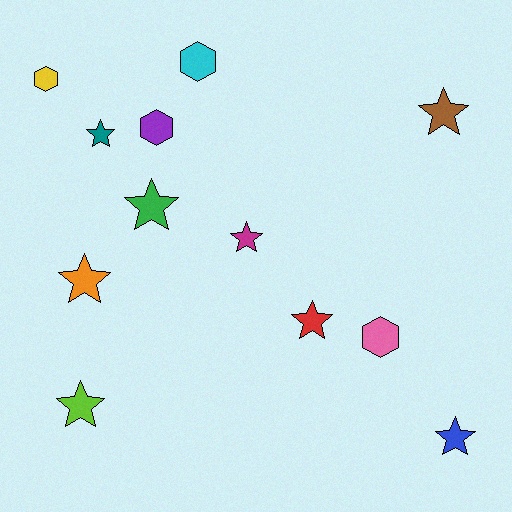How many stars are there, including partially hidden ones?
There are 8 stars.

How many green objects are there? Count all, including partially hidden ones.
There is 1 green object.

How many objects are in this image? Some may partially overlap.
There are 12 objects.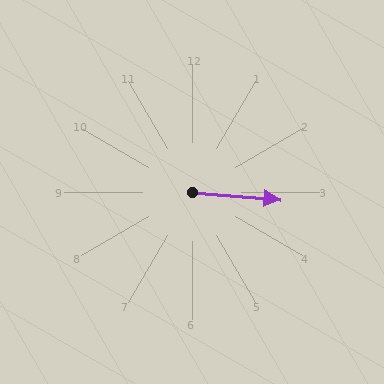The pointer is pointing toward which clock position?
Roughly 3 o'clock.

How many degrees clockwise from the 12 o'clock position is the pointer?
Approximately 95 degrees.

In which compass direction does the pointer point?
East.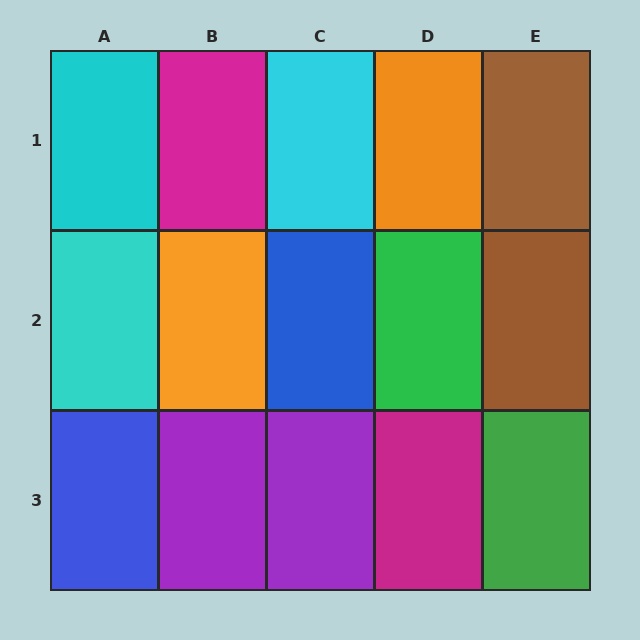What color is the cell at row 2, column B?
Orange.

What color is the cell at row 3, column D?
Magenta.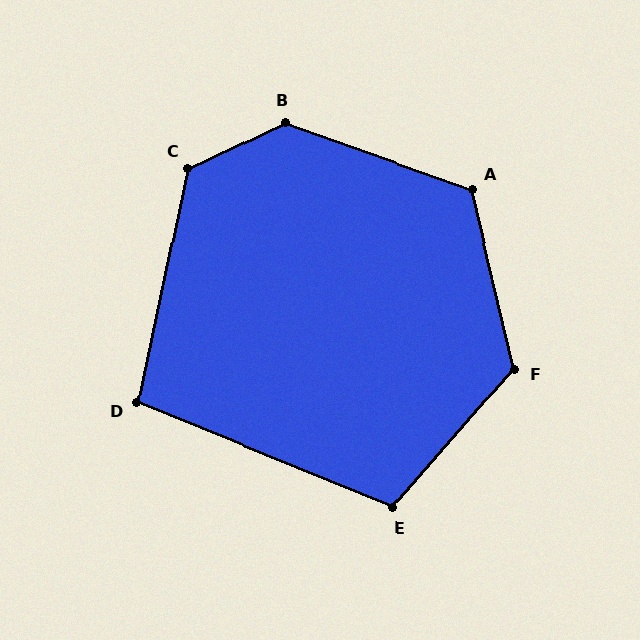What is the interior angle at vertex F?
Approximately 125 degrees (obtuse).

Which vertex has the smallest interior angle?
D, at approximately 100 degrees.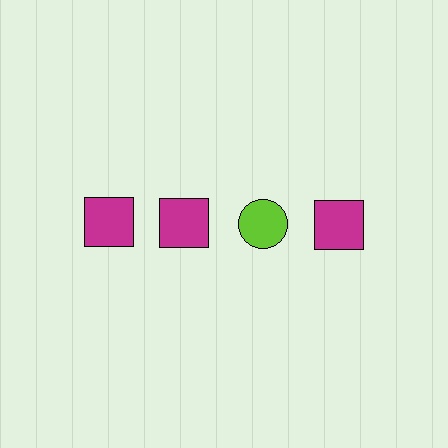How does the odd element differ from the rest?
It differs in both color (lime instead of magenta) and shape (circle instead of square).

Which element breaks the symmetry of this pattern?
The lime circle in the top row, center column breaks the symmetry. All other shapes are magenta squares.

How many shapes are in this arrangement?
There are 4 shapes arranged in a grid pattern.